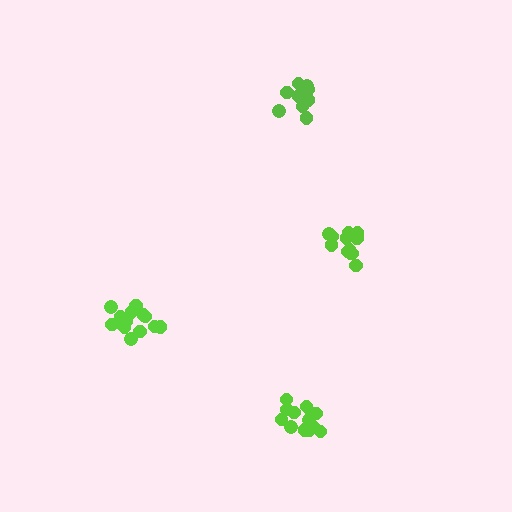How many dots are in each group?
Group 1: 15 dots, Group 2: 12 dots, Group 3: 11 dots, Group 4: 13 dots (51 total).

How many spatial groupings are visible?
There are 4 spatial groupings.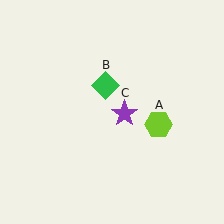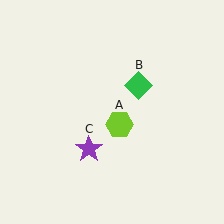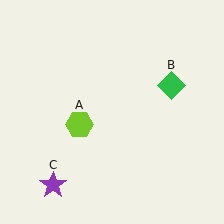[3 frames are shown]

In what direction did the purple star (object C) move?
The purple star (object C) moved down and to the left.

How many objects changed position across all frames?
3 objects changed position: lime hexagon (object A), green diamond (object B), purple star (object C).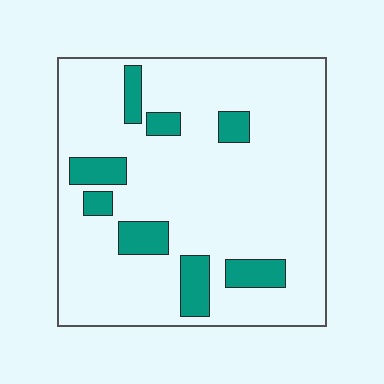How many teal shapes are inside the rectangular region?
8.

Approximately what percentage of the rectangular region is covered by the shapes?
Approximately 15%.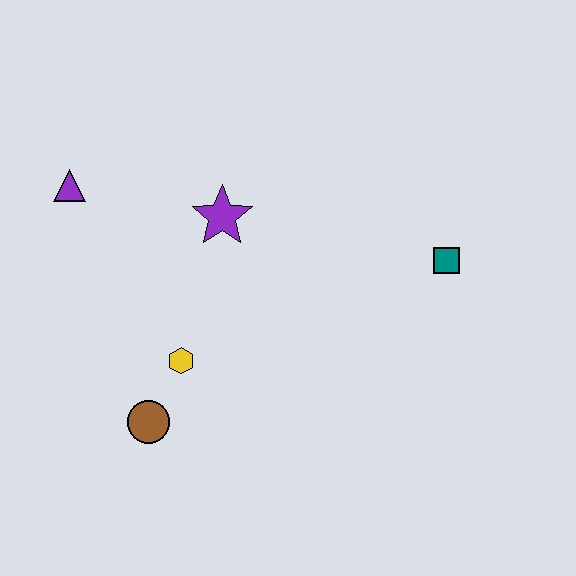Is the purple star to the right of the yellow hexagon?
Yes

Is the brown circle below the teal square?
Yes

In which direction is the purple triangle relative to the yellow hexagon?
The purple triangle is above the yellow hexagon.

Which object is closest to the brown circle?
The yellow hexagon is closest to the brown circle.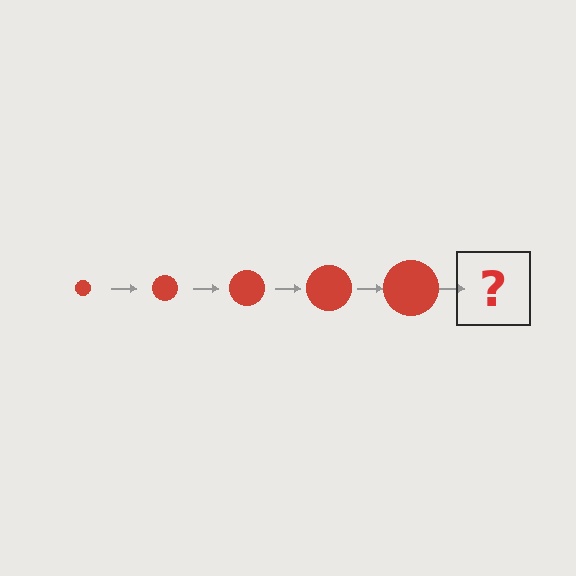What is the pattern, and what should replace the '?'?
The pattern is that the circle gets progressively larger each step. The '?' should be a red circle, larger than the previous one.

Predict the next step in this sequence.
The next step is a red circle, larger than the previous one.